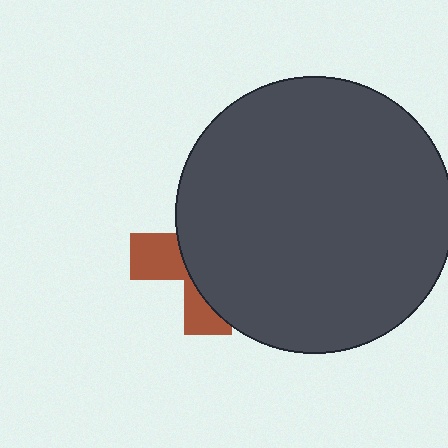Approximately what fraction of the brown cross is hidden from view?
Roughly 68% of the brown cross is hidden behind the dark gray circle.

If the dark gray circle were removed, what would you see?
You would see the complete brown cross.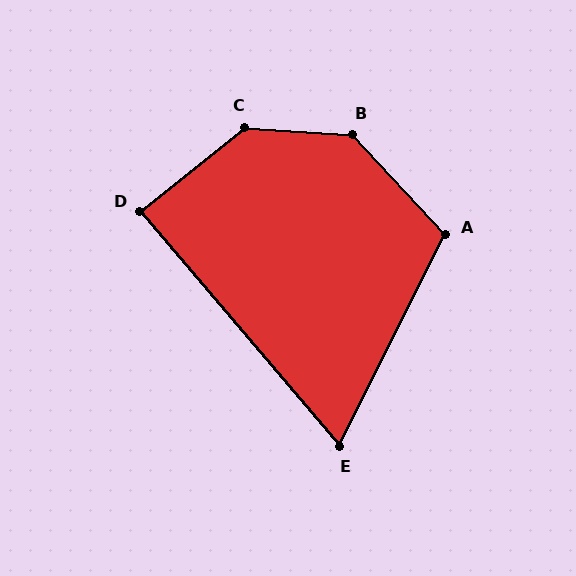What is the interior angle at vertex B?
Approximately 137 degrees (obtuse).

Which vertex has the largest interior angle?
C, at approximately 137 degrees.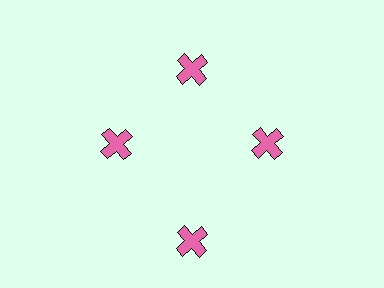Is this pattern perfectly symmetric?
No. The 4 pink crosses are arranged in a ring, but one element near the 6 o'clock position is pushed outward from the center, breaking the 4-fold rotational symmetry.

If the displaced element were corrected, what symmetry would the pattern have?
It would have 4-fold rotational symmetry — the pattern would map onto itself every 90 degrees.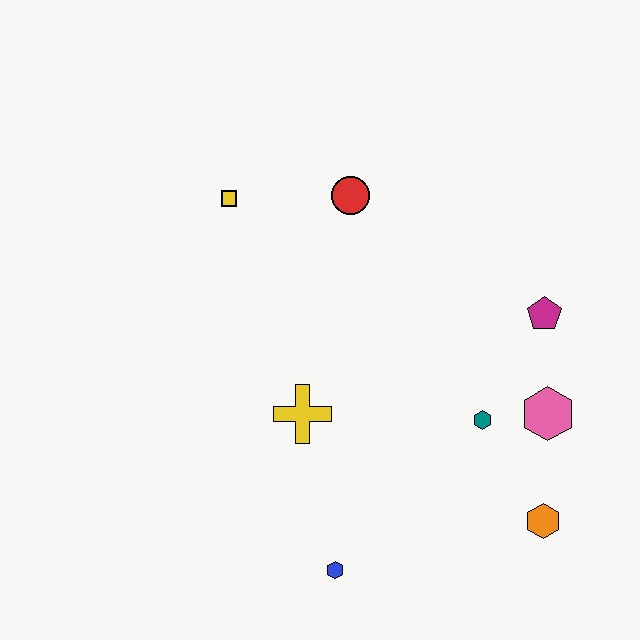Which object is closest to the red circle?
The yellow square is closest to the red circle.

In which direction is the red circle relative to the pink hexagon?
The red circle is above the pink hexagon.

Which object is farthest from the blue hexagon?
The yellow square is farthest from the blue hexagon.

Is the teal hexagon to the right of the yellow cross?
Yes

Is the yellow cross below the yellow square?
Yes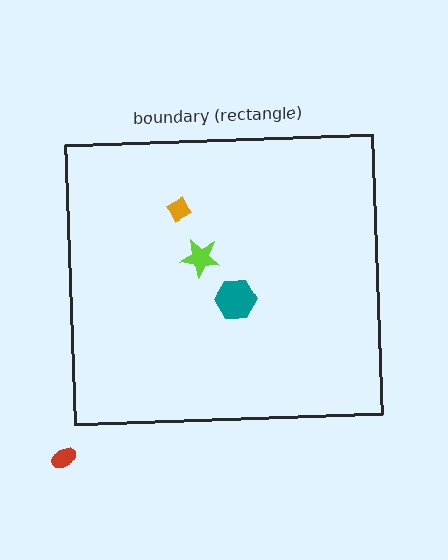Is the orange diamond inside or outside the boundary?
Inside.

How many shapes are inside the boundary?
3 inside, 1 outside.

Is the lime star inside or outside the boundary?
Inside.